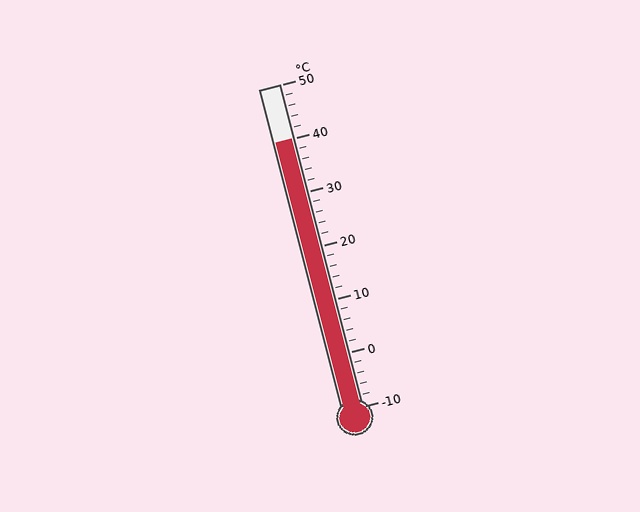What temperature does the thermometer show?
The thermometer shows approximately 40°C.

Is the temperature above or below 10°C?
The temperature is above 10°C.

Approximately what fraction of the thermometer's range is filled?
The thermometer is filled to approximately 85% of its range.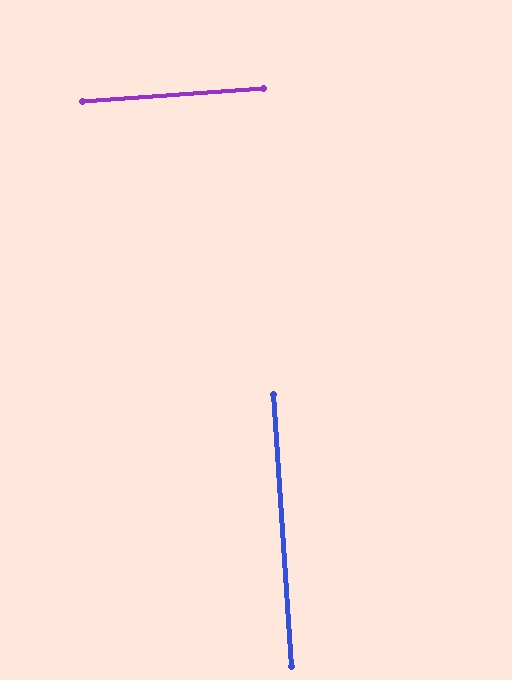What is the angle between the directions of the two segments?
Approximately 90 degrees.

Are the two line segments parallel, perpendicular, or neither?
Perpendicular — they meet at approximately 90°.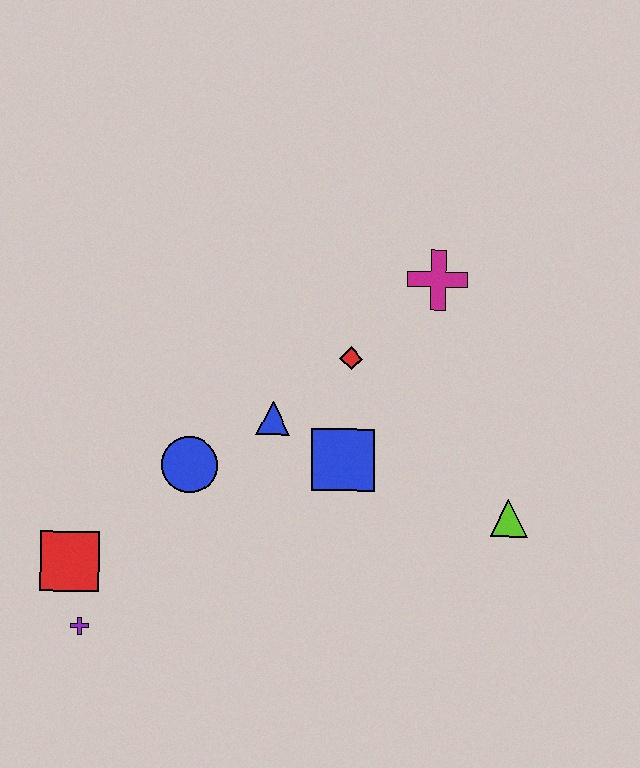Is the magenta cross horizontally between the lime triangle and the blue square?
Yes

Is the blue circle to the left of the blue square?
Yes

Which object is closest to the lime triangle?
The blue square is closest to the lime triangle.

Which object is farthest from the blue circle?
The lime triangle is farthest from the blue circle.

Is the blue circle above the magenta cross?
No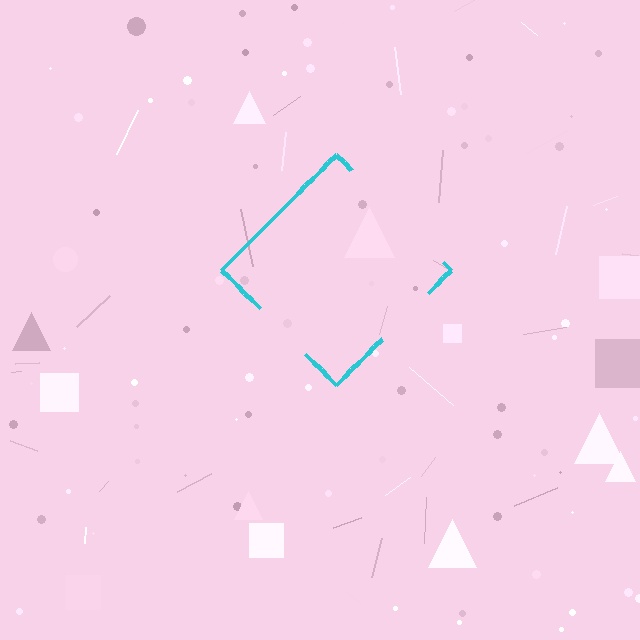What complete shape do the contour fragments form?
The contour fragments form a diamond.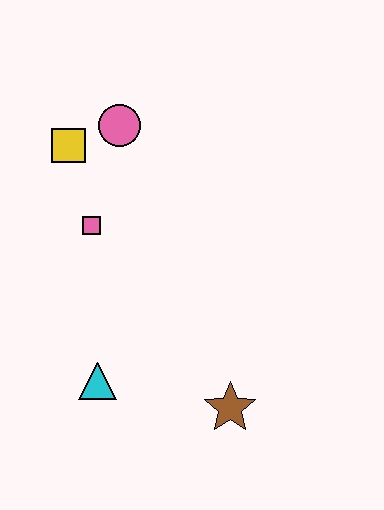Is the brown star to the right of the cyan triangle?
Yes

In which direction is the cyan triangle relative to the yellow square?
The cyan triangle is below the yellow square.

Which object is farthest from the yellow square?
The brown star is farthest from the yellow square.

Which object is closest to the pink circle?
The yellow square is closest to the pink circle.